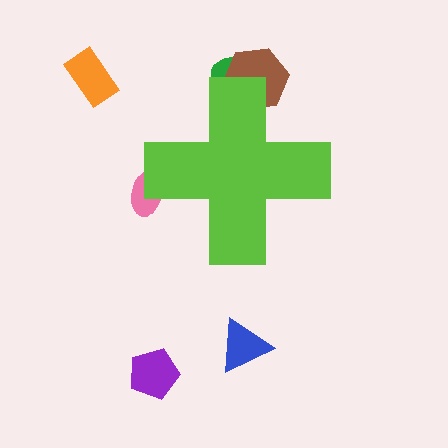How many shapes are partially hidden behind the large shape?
3 shapes are partially hidden.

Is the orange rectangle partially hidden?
No, the orange rectangle is fully visible.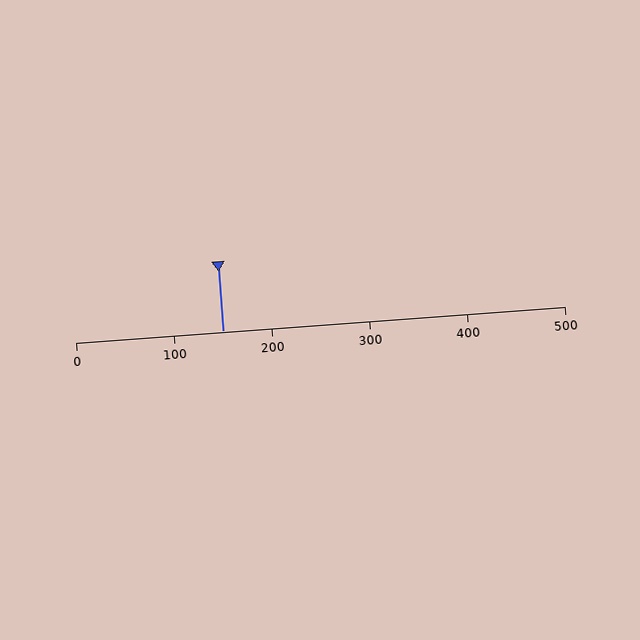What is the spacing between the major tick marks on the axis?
The major ticks are spaced 100 apart.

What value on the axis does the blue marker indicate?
The marker indicates approximately 150.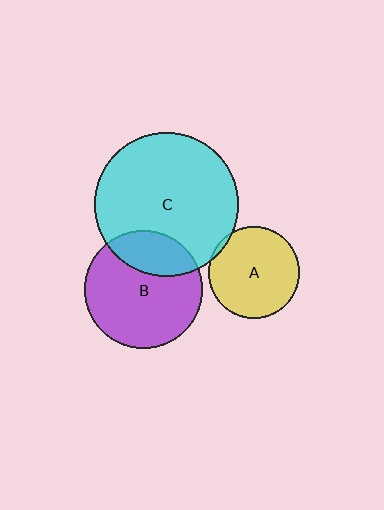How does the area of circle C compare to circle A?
Approximately 2.5 times.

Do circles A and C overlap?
Yes.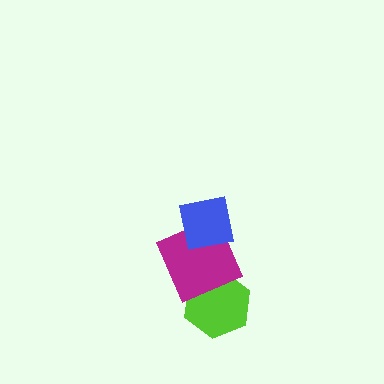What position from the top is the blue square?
The blue square is 1st from the top.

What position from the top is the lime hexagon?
The lime hexagon is 3rd from the top.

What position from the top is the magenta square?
The magenta square is 2nd from the top.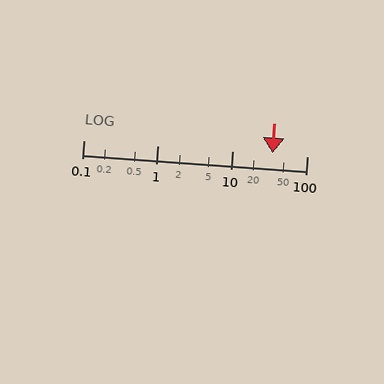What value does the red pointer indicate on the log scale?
The pointer indicates approximately 34.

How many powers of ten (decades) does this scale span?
The scale spans 3 decades, from 0.1 to 100.